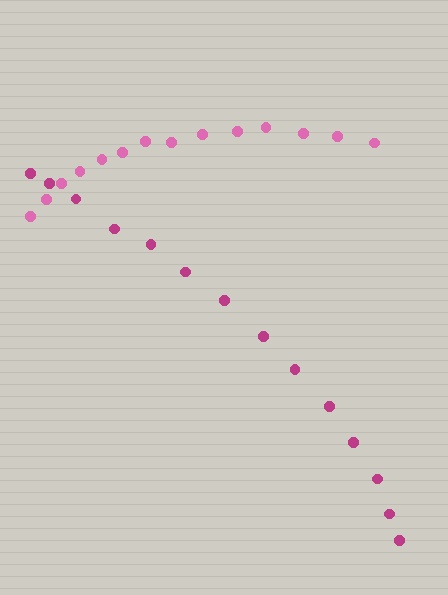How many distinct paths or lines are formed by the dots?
There are 2 distinct paths.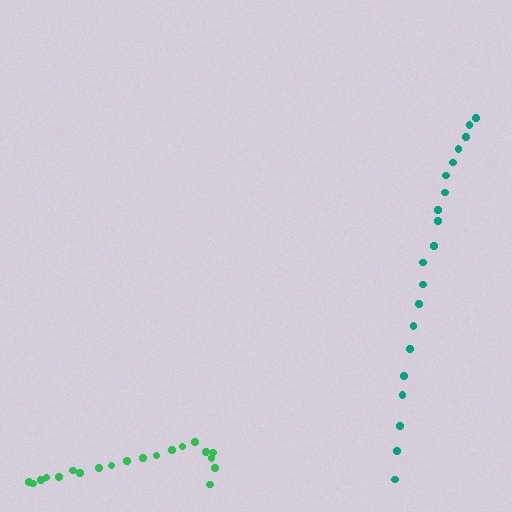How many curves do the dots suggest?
There are 2 distinct paths.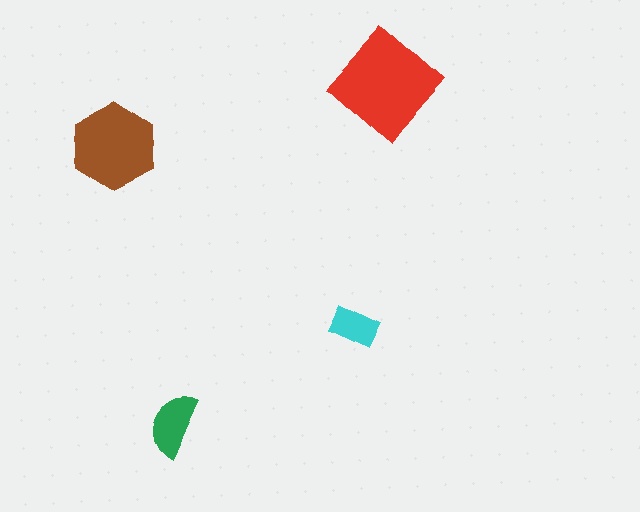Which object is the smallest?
The cyan rectangle.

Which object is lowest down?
The green semicircle is bottommost.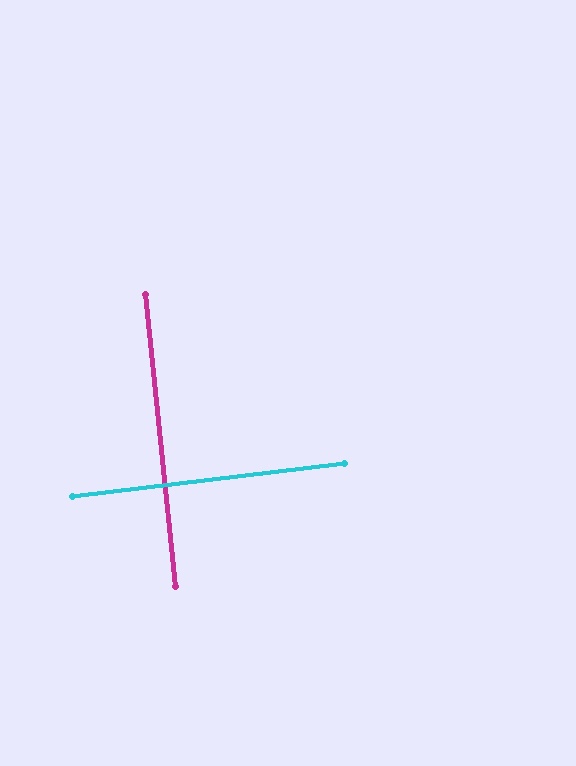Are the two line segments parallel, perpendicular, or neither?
Perpendicular — they meet at approximately 89°.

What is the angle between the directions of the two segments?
Approximately 89 degrees.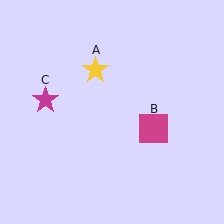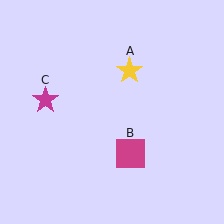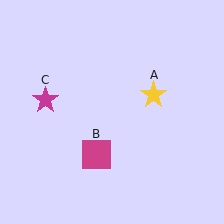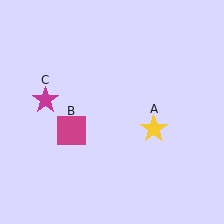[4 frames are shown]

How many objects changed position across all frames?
2 objects changed position: yellow star (object A), magenta square (object B).